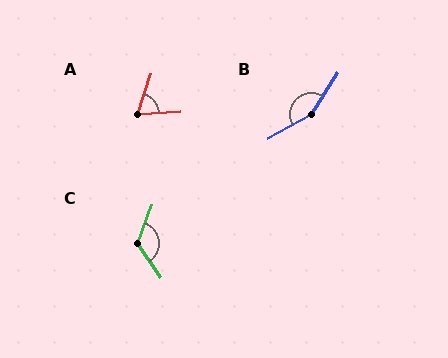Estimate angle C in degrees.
Approximately 125 degrees.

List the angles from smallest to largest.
A (68°), C (125°), B (152°).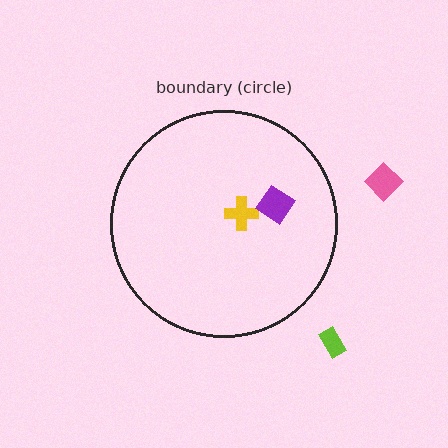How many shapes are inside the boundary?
2 inside, 2 outside.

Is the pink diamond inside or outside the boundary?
Outside.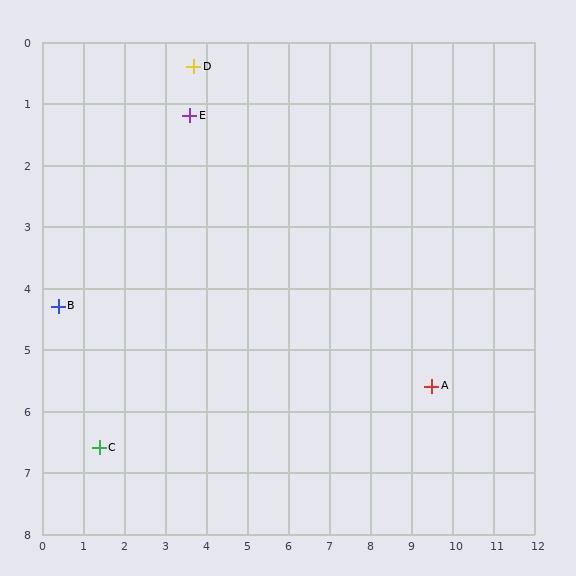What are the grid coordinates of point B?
Point B is at approximately (0.4, 4.3).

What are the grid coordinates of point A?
Point A is at approximately (9.5, 5.6).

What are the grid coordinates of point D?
Point D is at approximately (3.7, 0.4).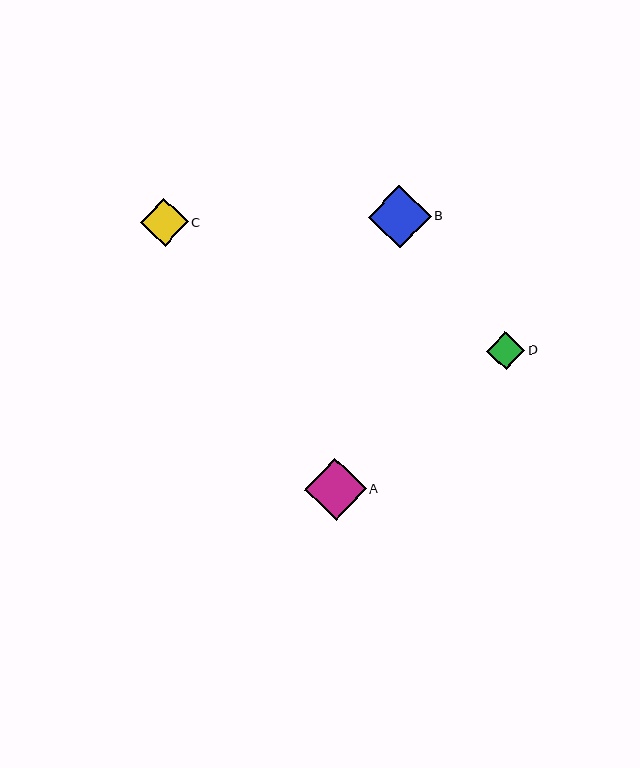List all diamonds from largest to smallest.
From largest to smallest: B, A, C, D.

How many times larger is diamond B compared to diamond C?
Diamond B is approximately 1.3 times the size of diamond C.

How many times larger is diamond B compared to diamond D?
Diamond B is approximately 1.6 times the size of diamond D.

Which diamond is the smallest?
Diamond D is the smallest with a size of approximately 38 pixels.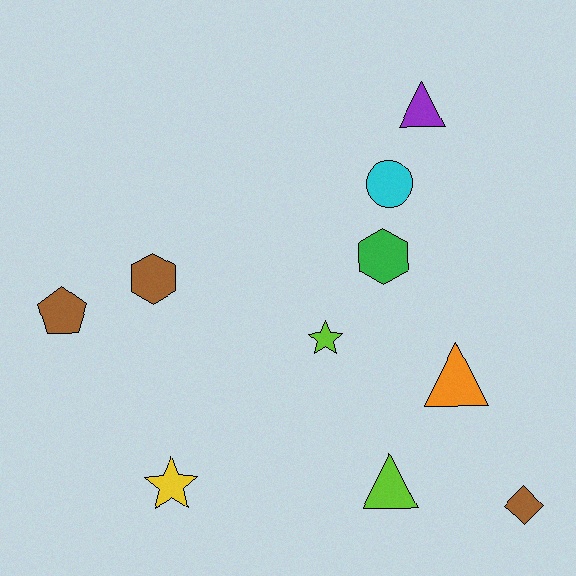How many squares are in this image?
There are no squares.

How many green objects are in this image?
There is 1 green object.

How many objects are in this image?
There are 10 objects.